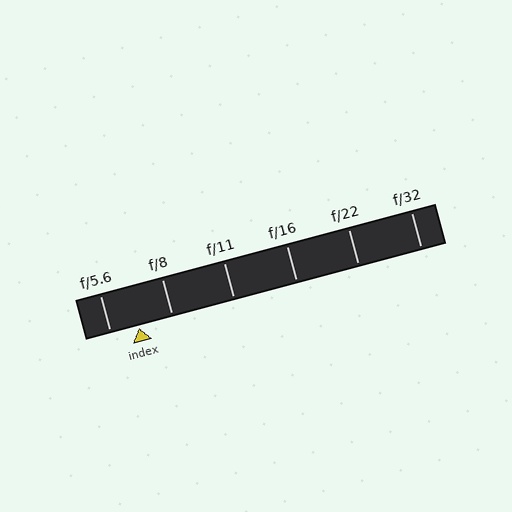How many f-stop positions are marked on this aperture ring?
There are 6 f-stop positions marked.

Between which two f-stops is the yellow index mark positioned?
The index mark is between f/5.6 and f/8.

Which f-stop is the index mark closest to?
The index mark is closest to f/5.6.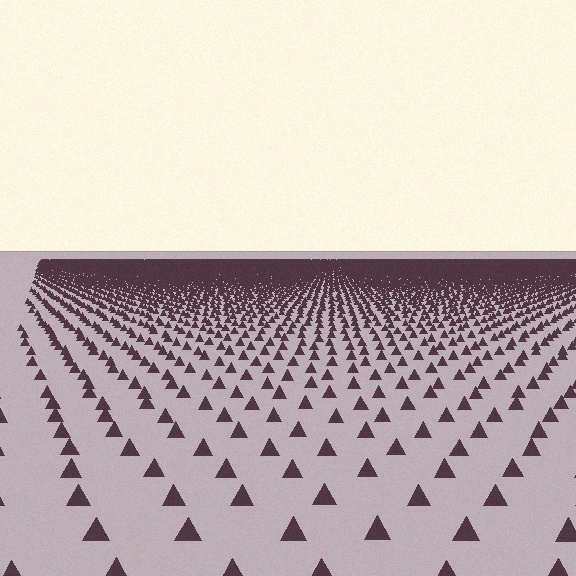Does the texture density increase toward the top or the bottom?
Density increases toward the top.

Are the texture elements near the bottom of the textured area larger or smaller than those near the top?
Larger. Near the bottom, elements are closer to the viewer and appear at a bigger on-screen size.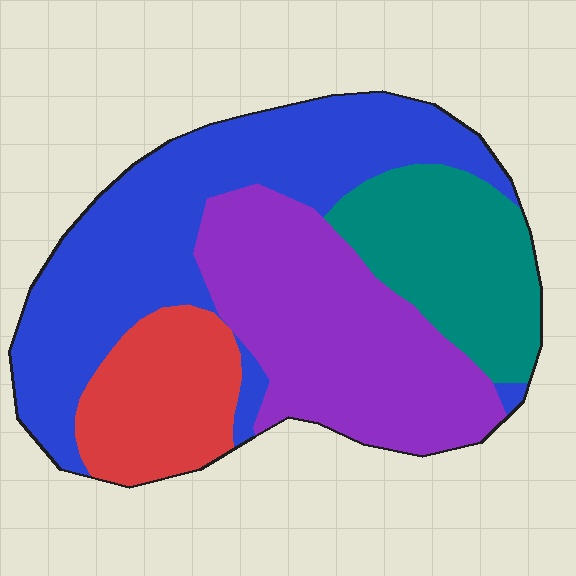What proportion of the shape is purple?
Purple takes up between a quarter and a half of the shape.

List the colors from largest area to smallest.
From largest to smallest: blue, purple, teal, red.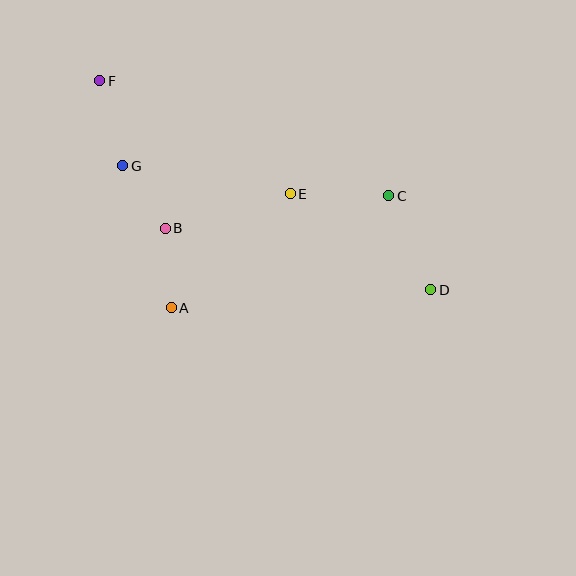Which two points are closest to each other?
Points B and G are closest to each other.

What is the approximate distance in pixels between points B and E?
The distance between B and E is approximately 130 pixels.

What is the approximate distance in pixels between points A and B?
The distance between A and B is approximately 80 pixels.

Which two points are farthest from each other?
Points D and F are farthest from each other.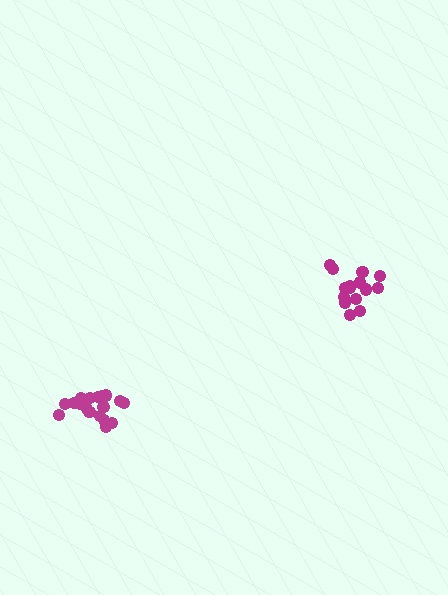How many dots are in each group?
Group 1: 18 dots, Group 2: 16 dots (34 total).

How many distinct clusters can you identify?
There are 2 distinct clusters.